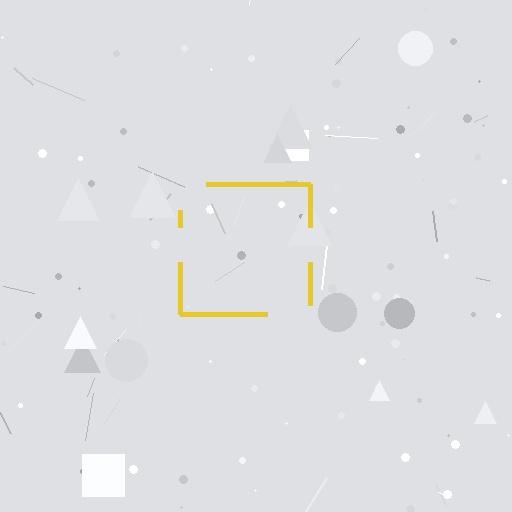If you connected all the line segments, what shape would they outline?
They would outline a square.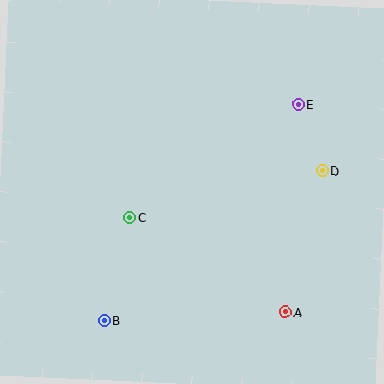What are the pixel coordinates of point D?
Point D is at (322, 171).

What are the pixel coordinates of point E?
Point E is at (298, 105).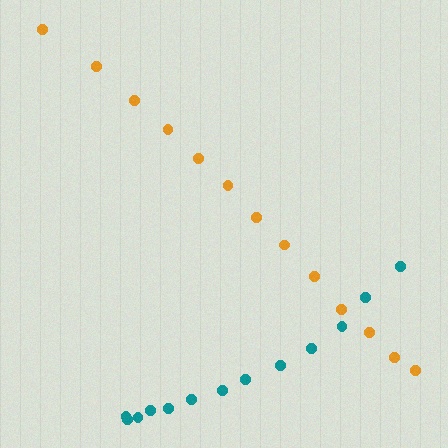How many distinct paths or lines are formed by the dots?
There are 2 distinct paths.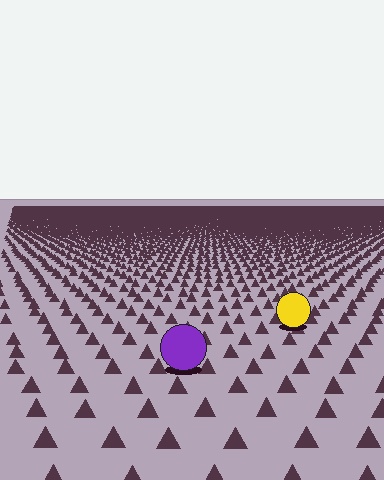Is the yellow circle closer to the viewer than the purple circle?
No. The purple circle is closer — you can tell from the texture gradient: the ground texture is coarser near it.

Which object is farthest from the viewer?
The yellow circle is farthest from the viewer. It appears smaller and the ground texture around it is denser.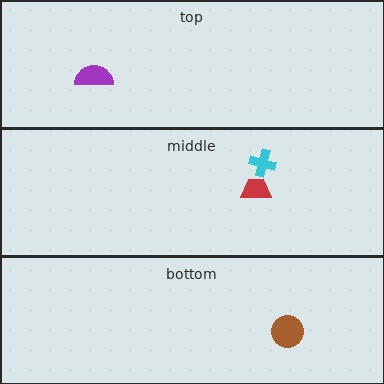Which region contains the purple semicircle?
The top region.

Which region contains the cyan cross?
The middle region.